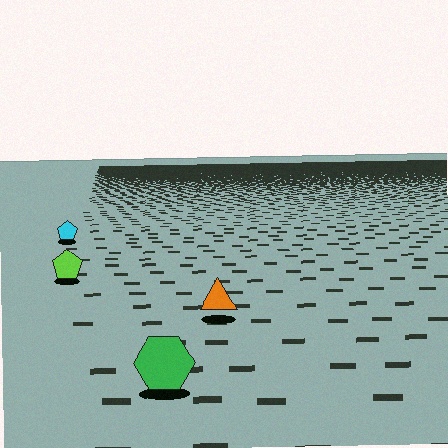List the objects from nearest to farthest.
From nearest to farthest: the green hexagon, the orange triangle, the lime pentagon, the cyan pentagon.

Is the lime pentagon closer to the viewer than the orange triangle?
No. The orange triangle is closer — you can tell from the texture gradient: the ground texture is coarser near it.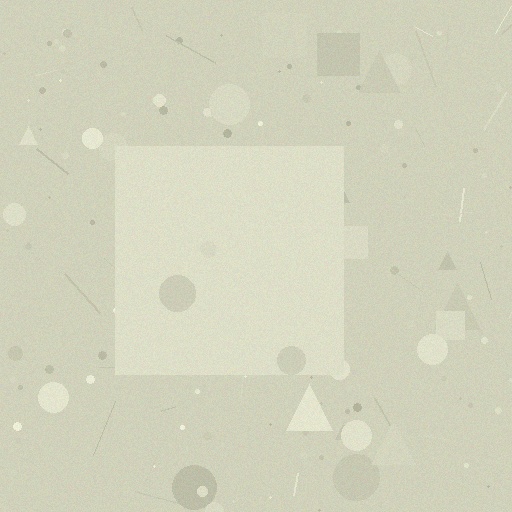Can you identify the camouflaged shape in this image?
The camouflaged shape is a square.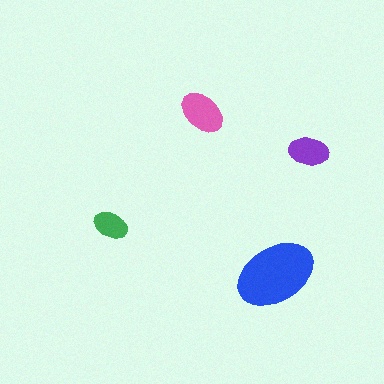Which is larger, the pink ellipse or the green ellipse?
The pink one.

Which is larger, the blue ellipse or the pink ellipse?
The blue one.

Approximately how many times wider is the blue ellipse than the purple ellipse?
About 2 times wider.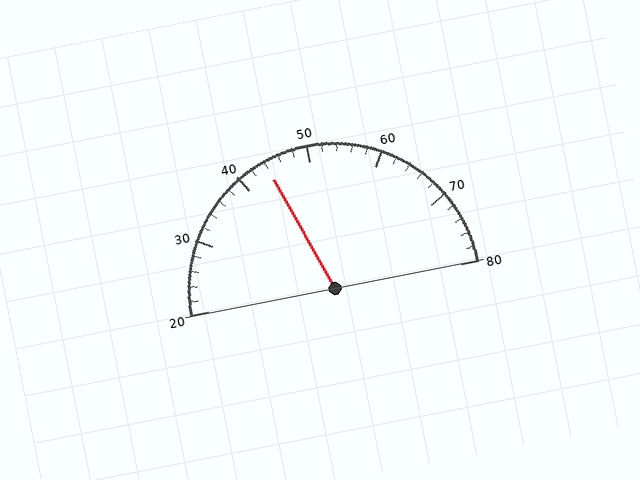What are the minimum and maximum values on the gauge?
The gauge ranges from 20 to 80.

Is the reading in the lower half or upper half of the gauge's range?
The reading is in the lower half of the range (20 to 80).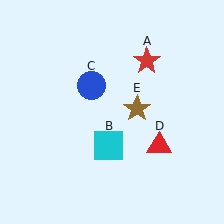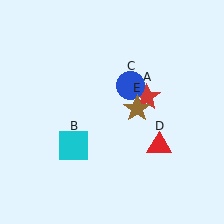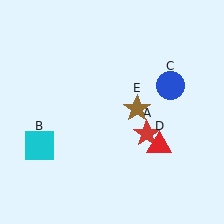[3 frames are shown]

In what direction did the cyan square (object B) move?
The cyan square (object B) moved left.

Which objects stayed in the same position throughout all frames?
Red triangle (object D) and brown star (object E) remained stationary.